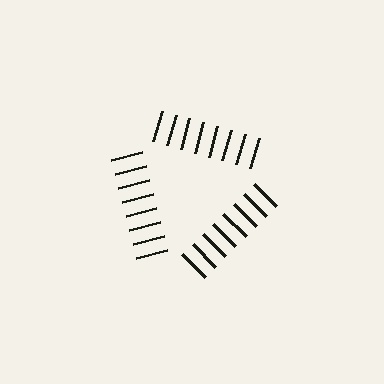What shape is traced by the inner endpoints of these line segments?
An illusory triangle — the line segments terminate on its edges but no continuous stroke is drawn.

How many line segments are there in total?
24 — 8 along each of the 3 edges.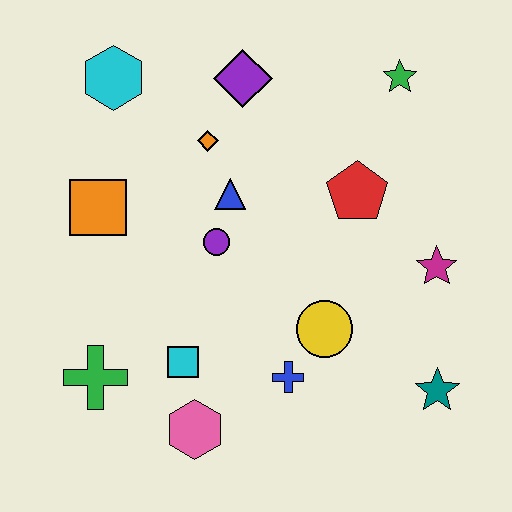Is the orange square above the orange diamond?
No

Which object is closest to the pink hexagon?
The cyan square is closest to the pink hexagon.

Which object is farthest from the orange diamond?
The teal star is farthest from the orange diamond.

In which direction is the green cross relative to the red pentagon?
The green cross is to the left of the red pentagon.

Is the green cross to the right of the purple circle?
No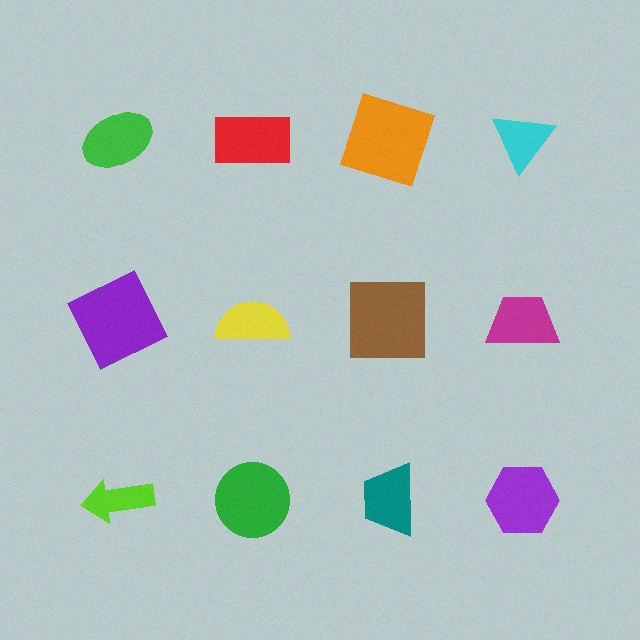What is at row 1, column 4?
A cyan triangle.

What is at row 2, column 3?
A brown square.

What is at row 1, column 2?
A red rectangle.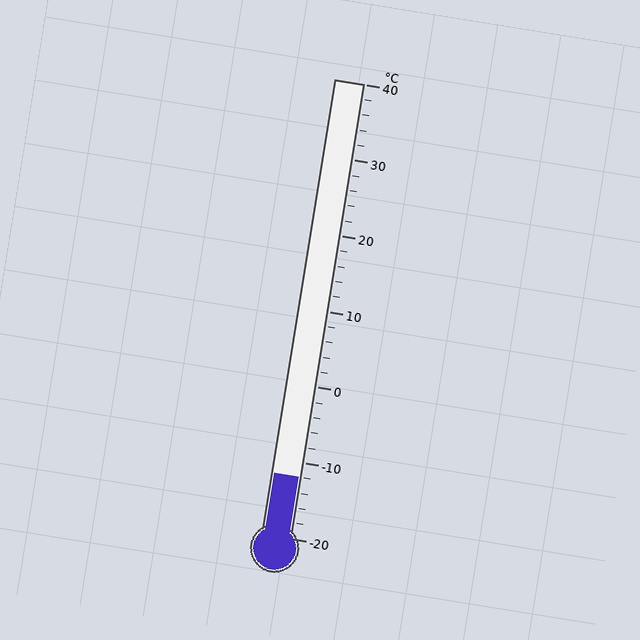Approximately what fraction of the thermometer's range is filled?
The thermometer is filled to approximately 15% of its range.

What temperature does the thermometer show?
The thermometer shows approximately -12°C.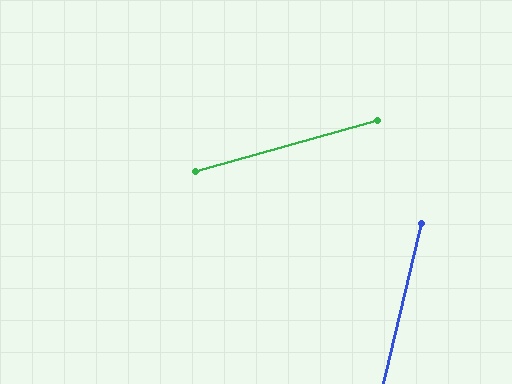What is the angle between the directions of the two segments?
Approximately 61 degrees.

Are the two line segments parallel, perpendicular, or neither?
Neither parallel nor perpendicular — they differ by about 61°.